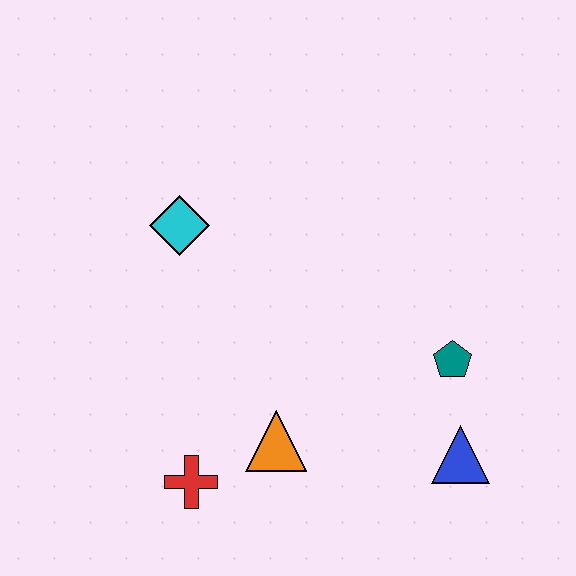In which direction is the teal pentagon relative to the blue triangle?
The teal pentagon is above the blue triangle.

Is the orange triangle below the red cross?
No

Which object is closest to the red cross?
The orange triangle is closest to the red cross.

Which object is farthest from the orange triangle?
The cyan diamond is farthest from the orange triangle.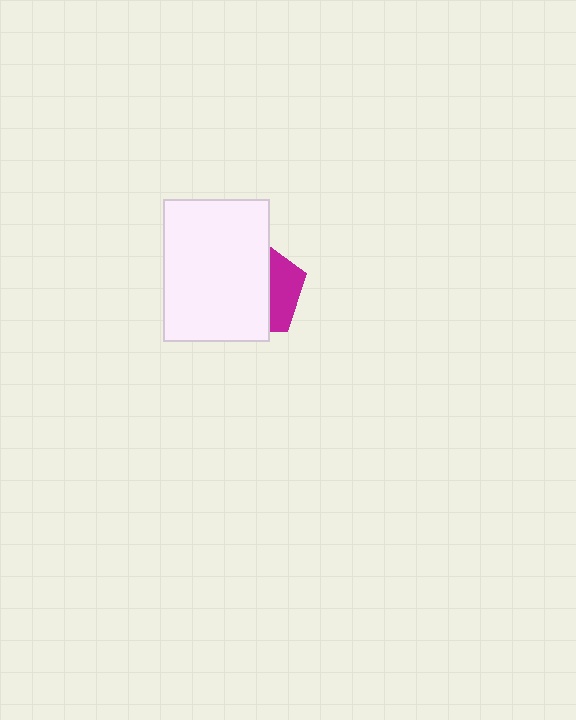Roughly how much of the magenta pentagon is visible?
A small part of it is visible (roughly 33%).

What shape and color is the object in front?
The object in front is a white rectangle.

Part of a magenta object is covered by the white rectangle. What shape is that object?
It is a pentagon.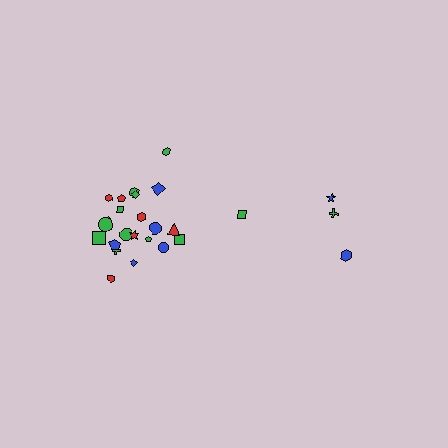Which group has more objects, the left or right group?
The left group.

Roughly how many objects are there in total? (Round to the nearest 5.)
Roughly 25 objects in total.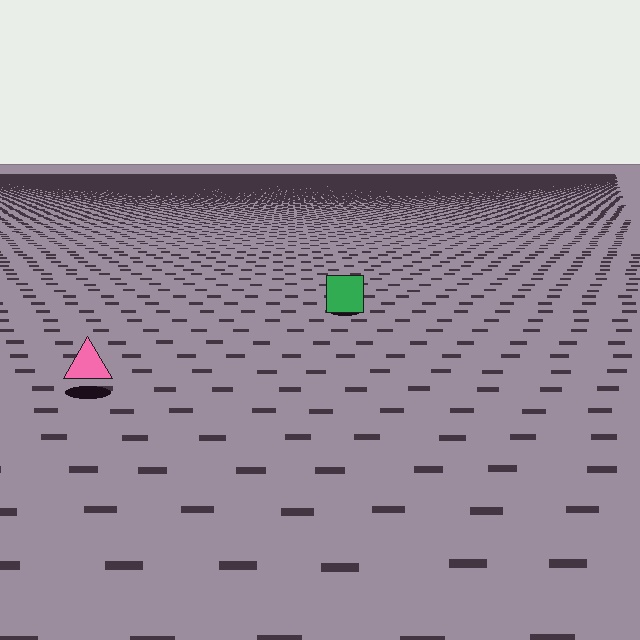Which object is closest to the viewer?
The pink triangle is closest. The texture marks near it are larger and more spread out.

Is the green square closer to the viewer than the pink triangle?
No. The pink triangle is closer — you can tell from the texture gradient: the ground texture is coarser near it.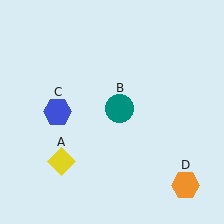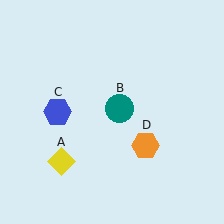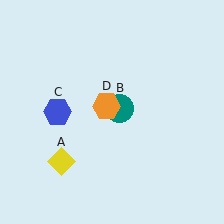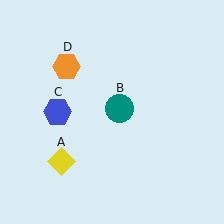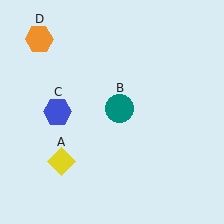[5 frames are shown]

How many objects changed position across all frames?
1 object changed position: orange hexagon (object D).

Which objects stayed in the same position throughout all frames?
Yellow diamond (object A) and teal circle (object B) and blue hexagon (object C) remained stationary.